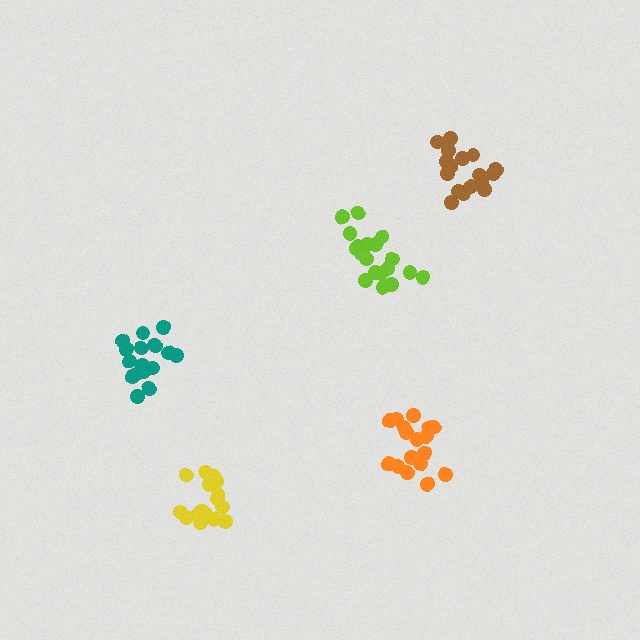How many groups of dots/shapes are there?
There are 5 groups.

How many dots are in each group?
Group 1: 17 dots, Group 2: 19 dots, Group 3: 17 dots, Group 4: 16 dots, Group 5: 19 dots (88 total).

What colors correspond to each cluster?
The clusters are colored: orange, lime, brown, teal, yellow.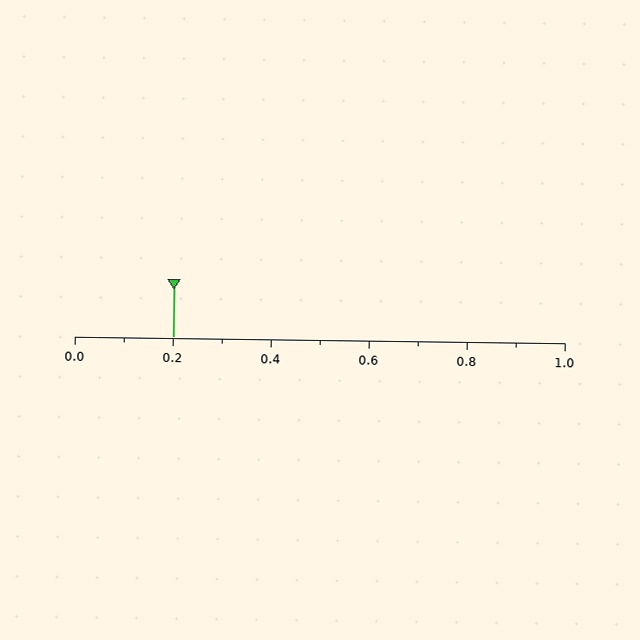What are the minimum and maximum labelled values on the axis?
The axis runs from 0.0 to 1.0.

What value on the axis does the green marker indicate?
The marker indicates approximately 0.2.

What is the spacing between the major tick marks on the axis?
The major ticks are spaced 0.2 apart.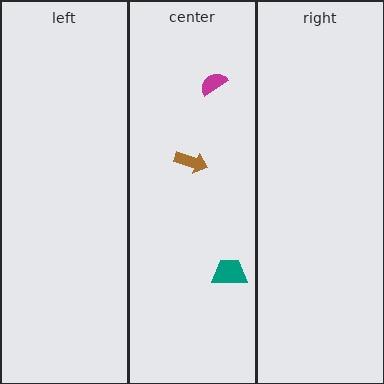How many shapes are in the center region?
3.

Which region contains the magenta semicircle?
The center region.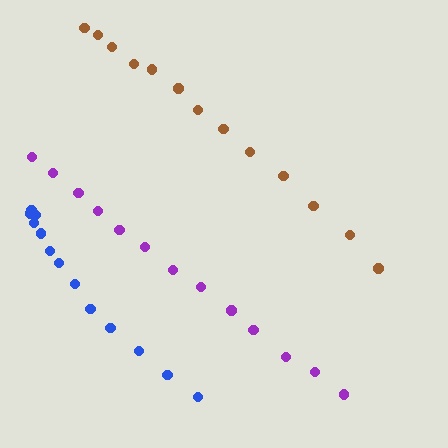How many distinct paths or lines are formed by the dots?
There are 3 distinct paths.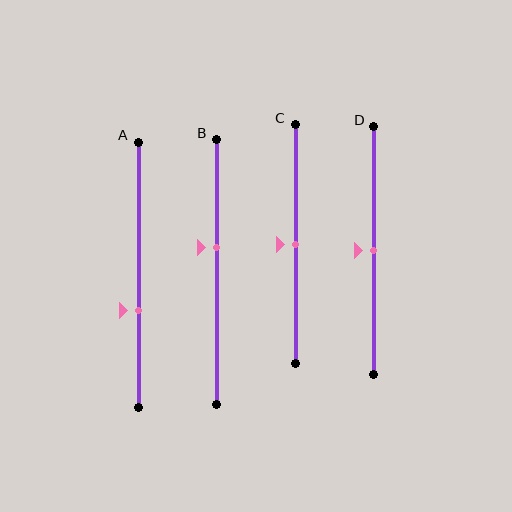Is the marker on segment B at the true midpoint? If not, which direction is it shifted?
No, the marker on segment B is shifted upward by about 9% of the segment length.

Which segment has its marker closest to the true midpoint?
Segment C has its marker closest to the true midpoint.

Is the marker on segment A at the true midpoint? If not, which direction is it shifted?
No, the marker on segment A is shifted downward by about 13% of the segment length.